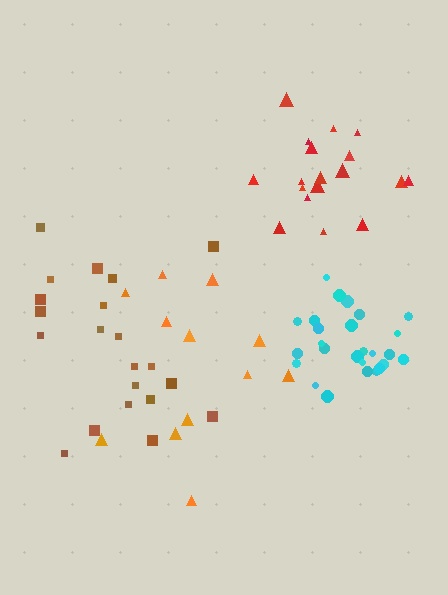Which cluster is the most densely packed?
Cyan.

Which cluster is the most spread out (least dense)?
Orange.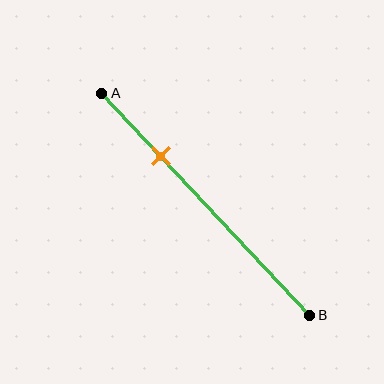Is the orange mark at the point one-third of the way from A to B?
No, the mark is at about 30% from A, not at the 33% one-third point.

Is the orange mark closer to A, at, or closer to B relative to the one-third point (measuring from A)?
The orange mark is closer to point A than the one-third point of segment AB.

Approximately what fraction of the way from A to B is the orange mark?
The orange mark is approximately 30% of the way from A to B.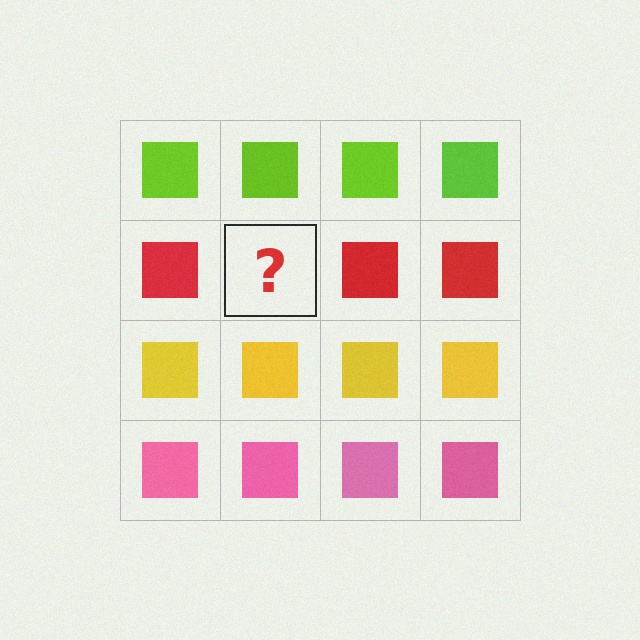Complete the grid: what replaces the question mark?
The question mark should be replaced with a red square.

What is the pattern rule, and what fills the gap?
The rule is that each row has a consistent color. The gap should be filled with a red square.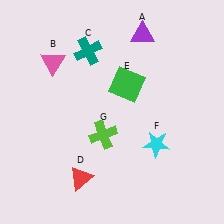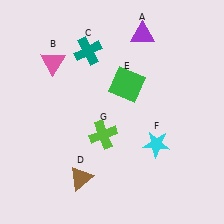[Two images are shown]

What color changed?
The triangle (D) changed from red in Image 1 to brown in Image 2.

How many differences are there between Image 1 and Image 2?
There is 1 difference between the two images.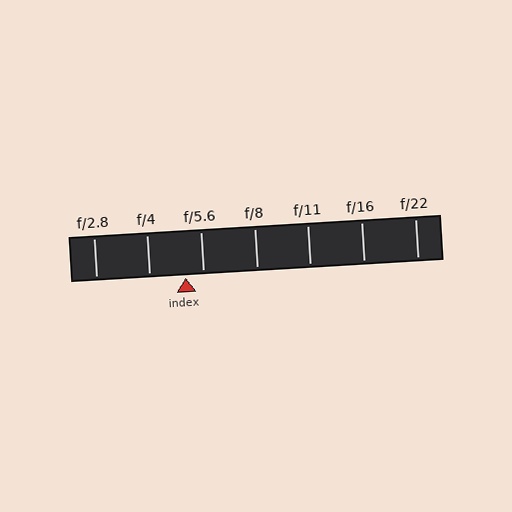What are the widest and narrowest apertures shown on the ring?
The widest aperture shown is f/2.8 and the narrowest is f/22.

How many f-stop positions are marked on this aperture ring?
There are 7 f-stop positions marked.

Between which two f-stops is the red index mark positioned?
The index mark is between f/4 and f/5.6.